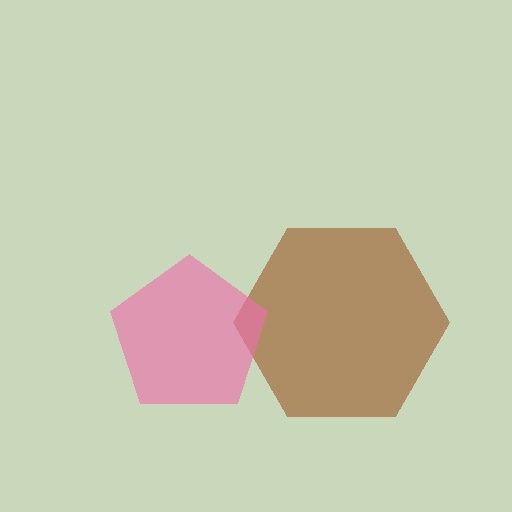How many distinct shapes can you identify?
There are 2 distinct shapes: a brown hexagon, a pink pentagon.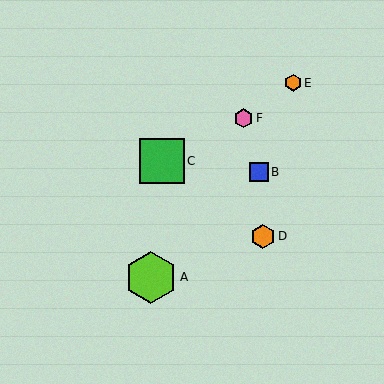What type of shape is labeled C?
Shape C is a green square.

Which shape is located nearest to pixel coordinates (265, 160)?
The blue square (labeled B) at (259, 172) is nearest to that location.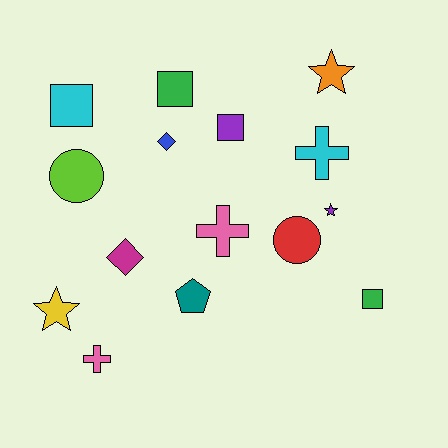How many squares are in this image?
There are 4 squares.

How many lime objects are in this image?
There is 1 lime object.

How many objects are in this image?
There are 15 objects.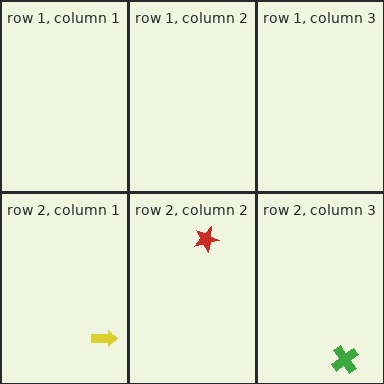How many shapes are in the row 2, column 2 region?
1.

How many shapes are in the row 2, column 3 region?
1.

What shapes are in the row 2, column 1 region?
The yellow arrow.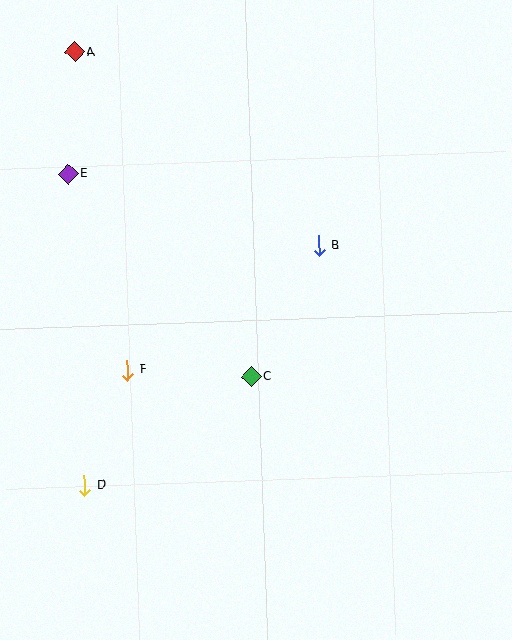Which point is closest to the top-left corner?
Point A is closest to the top-left corner.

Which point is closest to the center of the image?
Point C at (251, 377) is closest to the center.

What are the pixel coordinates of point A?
Point A is at (75, 52).